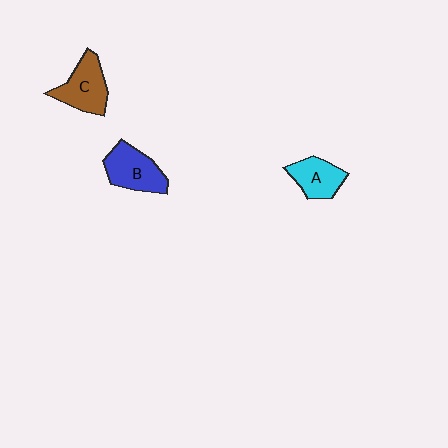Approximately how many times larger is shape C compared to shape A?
Approximately 1.3 times.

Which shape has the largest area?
Shape B (blue).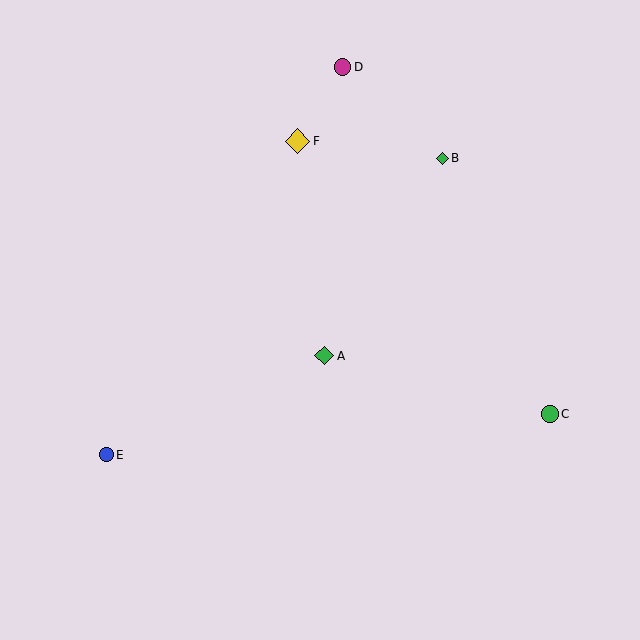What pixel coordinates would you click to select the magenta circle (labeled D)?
Click at (343, 67) to select the magenta circle D.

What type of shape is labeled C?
Shape C is a green circle.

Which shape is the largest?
The yellow diamond (labeled F) is the largest.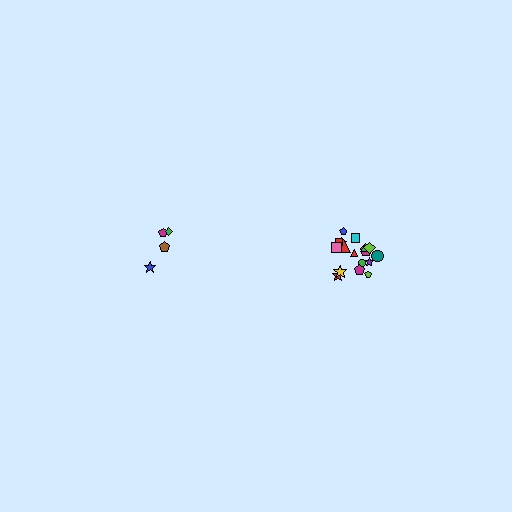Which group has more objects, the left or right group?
The right group.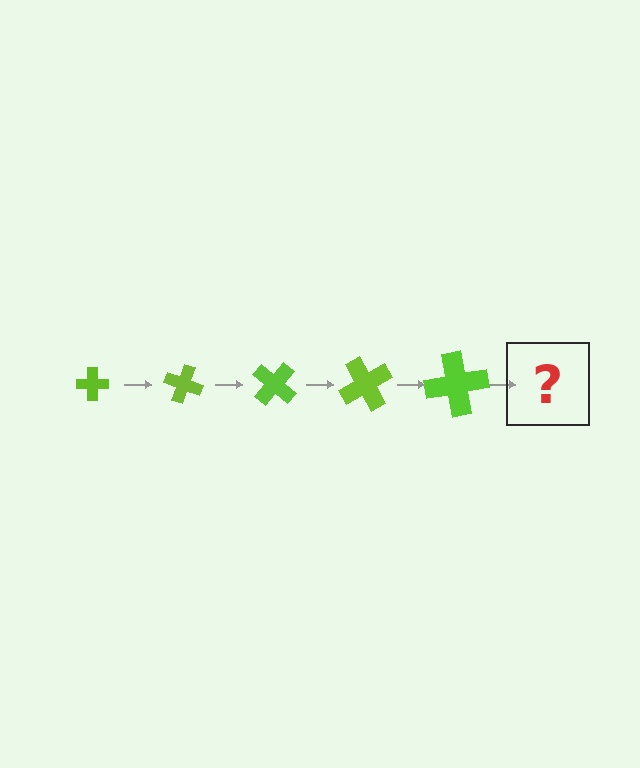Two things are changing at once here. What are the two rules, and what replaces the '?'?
The two rules are that the cross grows larger each step and it rotates 20 degrees each step. The '?' should be a cross, larger than the previous one and rotated 100 degrees from the start.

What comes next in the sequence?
The next element should be a cross, larger than the previous one and rotated 100 degrees from the start.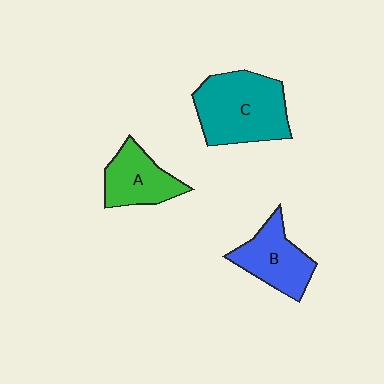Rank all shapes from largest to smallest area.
From largest to smallest: C (teal), B (blue), A (green).